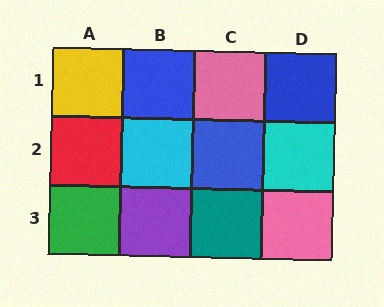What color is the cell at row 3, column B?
Purple.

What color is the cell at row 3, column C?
Teal.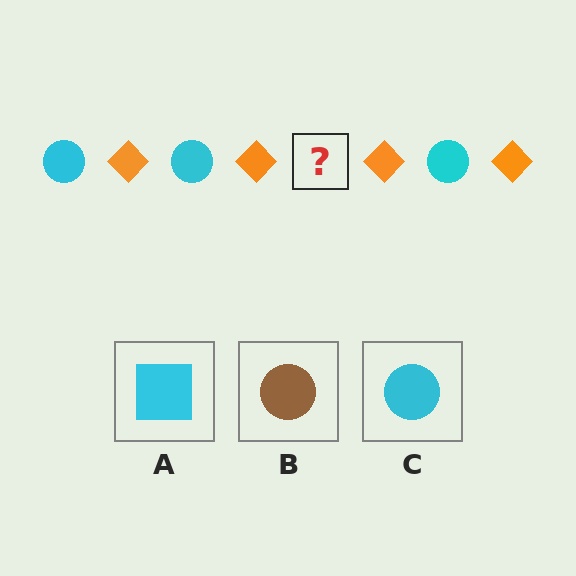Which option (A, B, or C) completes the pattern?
C.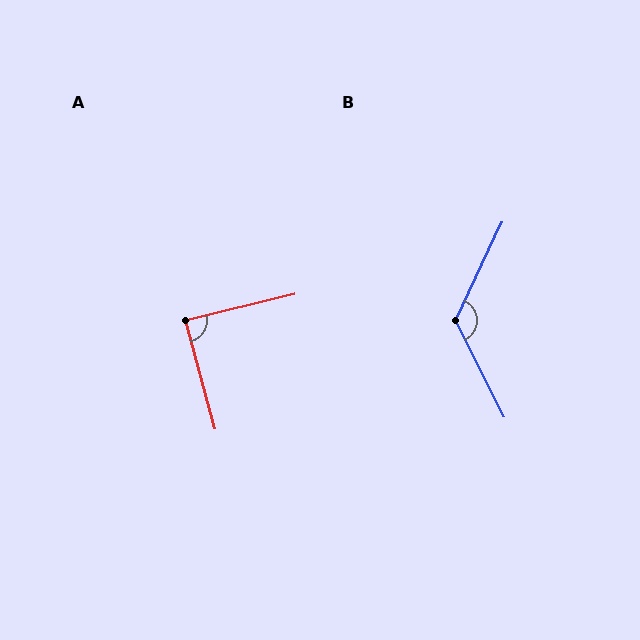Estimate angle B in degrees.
Approximately 128 degrees.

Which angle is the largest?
B, at approximately 128 degrees.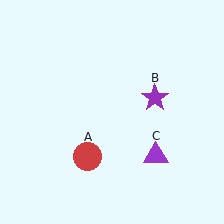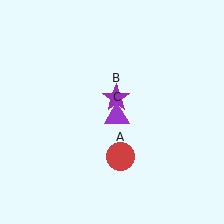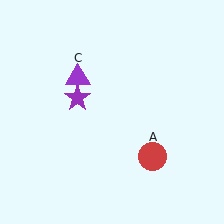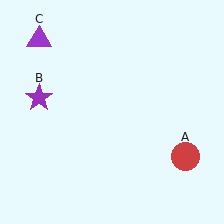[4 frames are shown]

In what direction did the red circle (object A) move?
The red circle (object A) moved right.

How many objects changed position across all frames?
3 objects changed position: red circle (object A), purple star (object B), purple triangle (object C).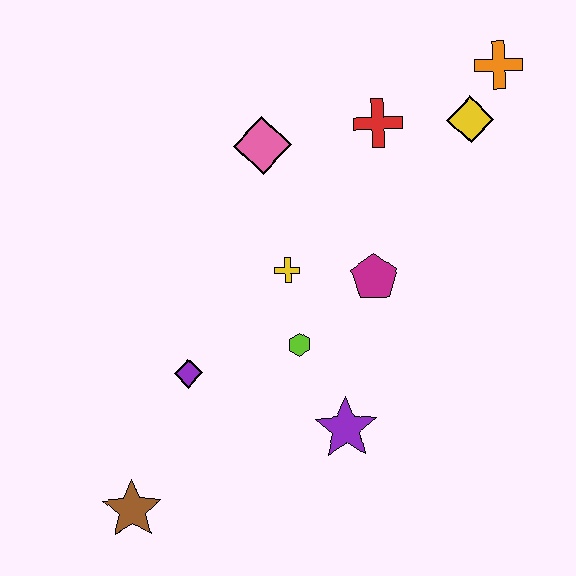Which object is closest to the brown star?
The purple diamond is closest to the brown star.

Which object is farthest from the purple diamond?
The orange cross is farthest from the purple diamond.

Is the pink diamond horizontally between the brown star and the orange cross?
Yes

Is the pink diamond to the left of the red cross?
Yes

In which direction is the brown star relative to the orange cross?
The brown star is below the orange cross.